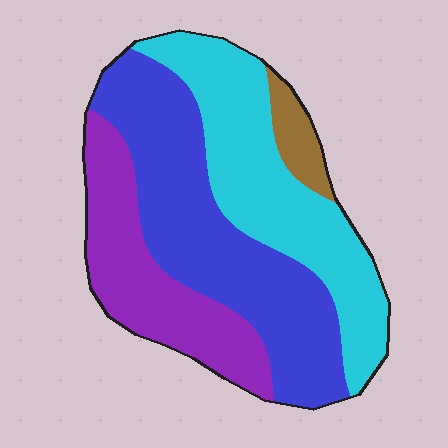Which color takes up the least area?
Brown, at roughly 5%.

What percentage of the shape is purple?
Purple takes up about one quarter (1/4) of the shape.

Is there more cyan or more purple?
Cyan.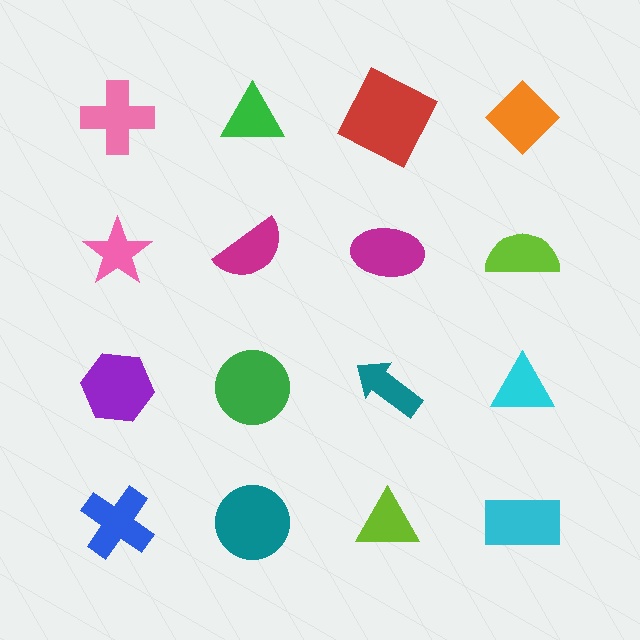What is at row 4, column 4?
A cyan rectangle.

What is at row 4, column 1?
A blue cross.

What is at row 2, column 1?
A pink star.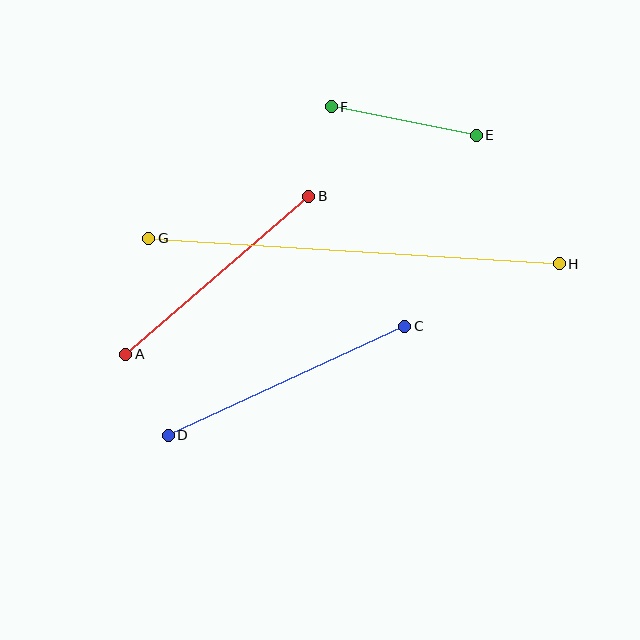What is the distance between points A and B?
The distance is approximately 242 pixels.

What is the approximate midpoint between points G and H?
The midpoint is at approximately (354, 251) pixels.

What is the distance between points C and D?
The distance is approximately 260 pixels.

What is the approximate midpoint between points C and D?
The midpoint is at approximately (287, 381) pixels.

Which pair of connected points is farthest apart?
Points G and H are farthest apart.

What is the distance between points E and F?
The distance is approximately 148 pixels.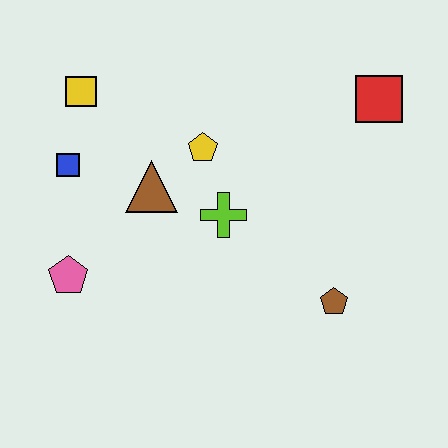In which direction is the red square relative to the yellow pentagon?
The red square is to the right of the yellow pentagon.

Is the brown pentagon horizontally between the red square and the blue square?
Yes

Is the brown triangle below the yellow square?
Yes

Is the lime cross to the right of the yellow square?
Yes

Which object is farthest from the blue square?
The red square is farthest from the blue square.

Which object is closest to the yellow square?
The blue square is closest to the yellow square.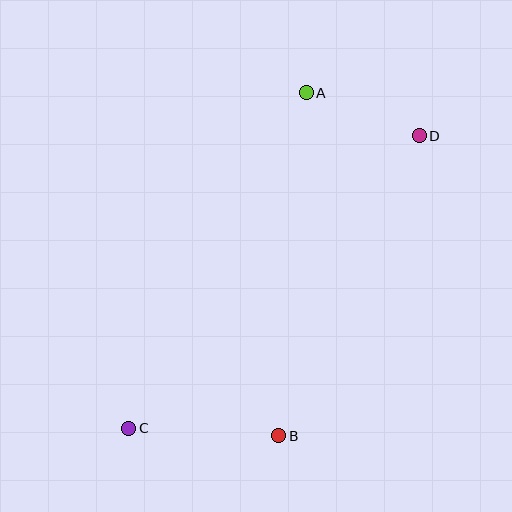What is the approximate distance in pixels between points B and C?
The distance between B and C is approximately 150 pixels.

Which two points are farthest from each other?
Points C and D are farthest from each other.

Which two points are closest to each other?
Points A and D are closest to each other.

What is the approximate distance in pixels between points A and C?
The distance between A and C is approximately 380 pixels.